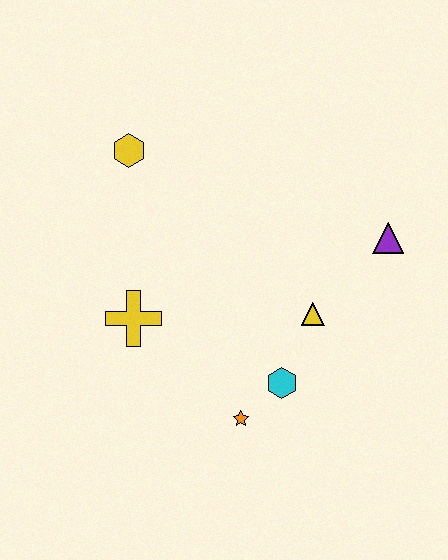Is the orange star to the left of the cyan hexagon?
Yes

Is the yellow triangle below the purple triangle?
Yes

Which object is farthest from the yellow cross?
The purple triangle is farthest from the yellow cross.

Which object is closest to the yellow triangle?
The cyan hexagon is closest to the yellow triangle.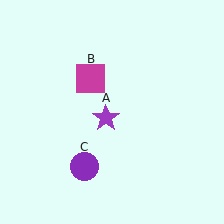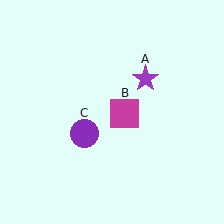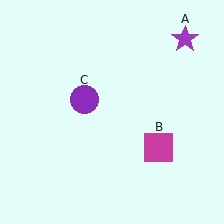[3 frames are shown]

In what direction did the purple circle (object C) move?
The purple circle (object C) moved up.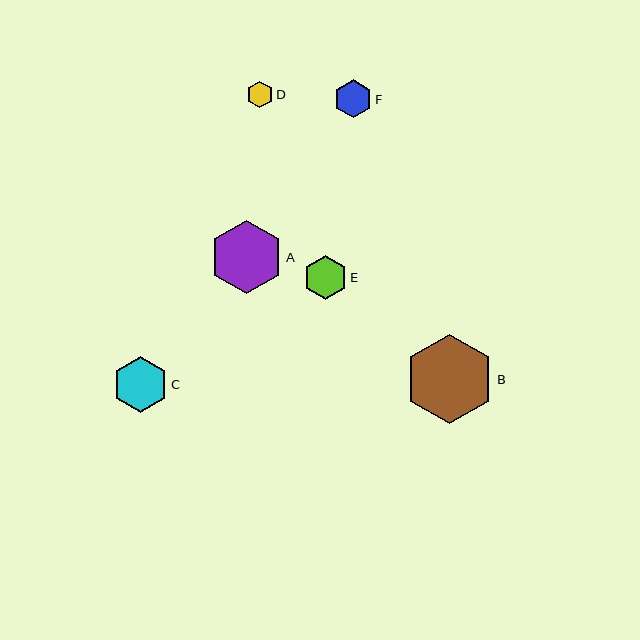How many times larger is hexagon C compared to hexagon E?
Hexagon C is approximately 1.3 times the size of hexagon E.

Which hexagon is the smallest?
Hexagon D is the smallest with a size of approximately 27 pixels.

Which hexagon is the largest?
Hexagon B is the largest with a size of approximately 89 pixels.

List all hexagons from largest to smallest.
From largest to smallest: B, A, C, E, F, D.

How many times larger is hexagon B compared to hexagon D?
Hexagon B is approximately 3.4 times the size of hexagon D.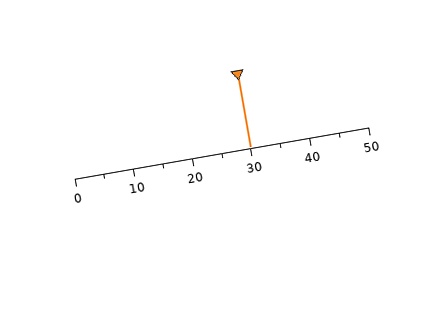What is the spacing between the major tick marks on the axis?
The major ticks are spaced 10 apart.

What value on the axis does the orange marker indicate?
The marker indicates approximately 30.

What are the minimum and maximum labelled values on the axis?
The axis runs from 0 to 50.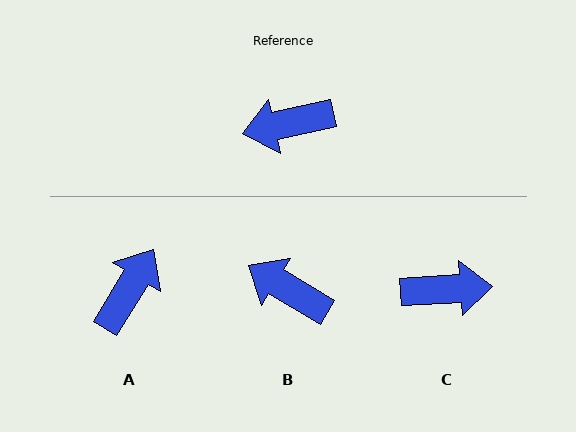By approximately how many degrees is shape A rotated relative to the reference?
Approximately 134 degrees clockwise.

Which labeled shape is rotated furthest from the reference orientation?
C, about 171 degrees away.